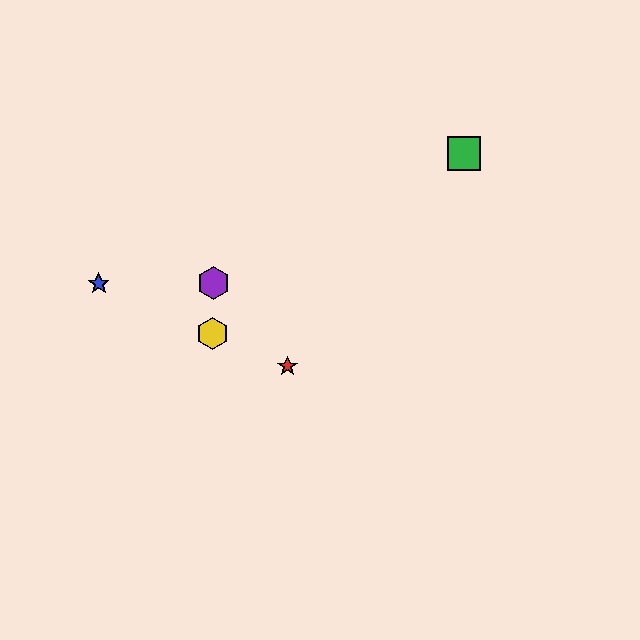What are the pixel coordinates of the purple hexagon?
The purple hexagon is at (214, 283).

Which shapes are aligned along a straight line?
The red star, the blue star, the yellow hexagon are aligned along a straight line.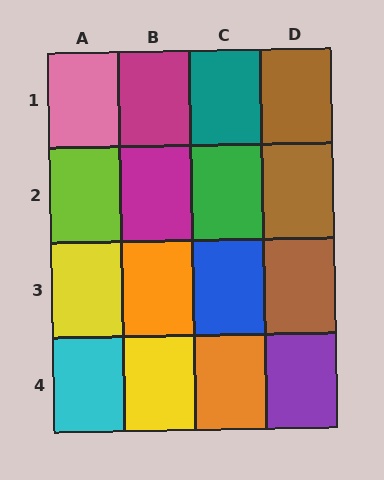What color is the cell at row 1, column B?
Magenta.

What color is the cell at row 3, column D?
Brown.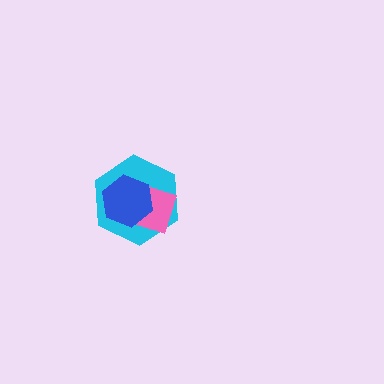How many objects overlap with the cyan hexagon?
2 objects overlap with the cyan hexagon.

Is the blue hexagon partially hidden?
No, no other shape covers it.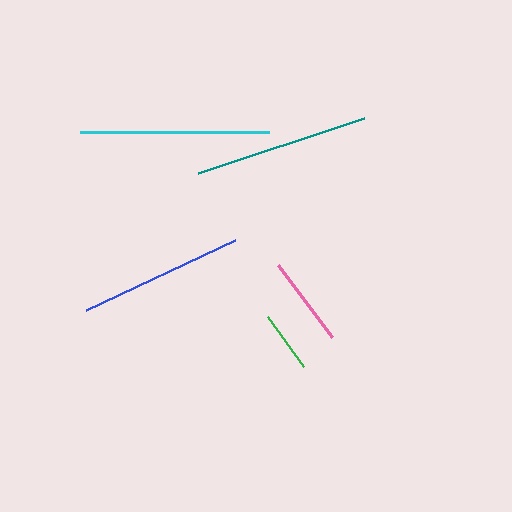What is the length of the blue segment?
The blue segment is approximately 165 pixels long.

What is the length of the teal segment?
The teal segment is approximately 175 pixels long.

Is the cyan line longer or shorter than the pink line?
The cyan line is longer than the pink line.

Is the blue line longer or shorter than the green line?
The blue line is longer than the green line.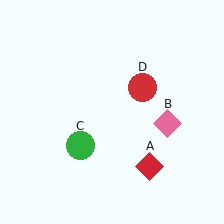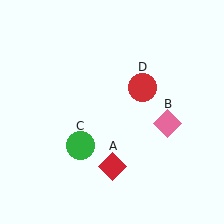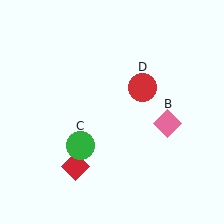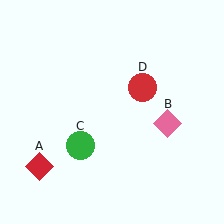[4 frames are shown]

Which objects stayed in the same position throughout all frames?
Pink diamond (object B) and green circle (object C) and red circle (object D) remained stationary.